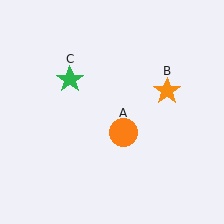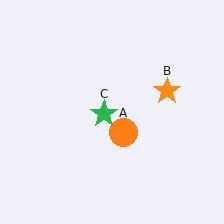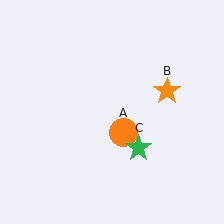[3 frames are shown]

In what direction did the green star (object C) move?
The green star (object C) moved down and to the right.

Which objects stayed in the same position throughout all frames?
Orange circle (object A) and orange star (object B) remained stationary.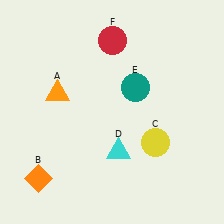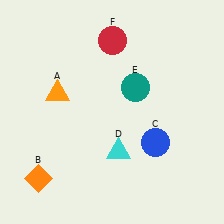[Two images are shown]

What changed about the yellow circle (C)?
In Image 1, C is yellow. In Image 2, it changed to blue.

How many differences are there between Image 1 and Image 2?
There is 1 difference between the two images.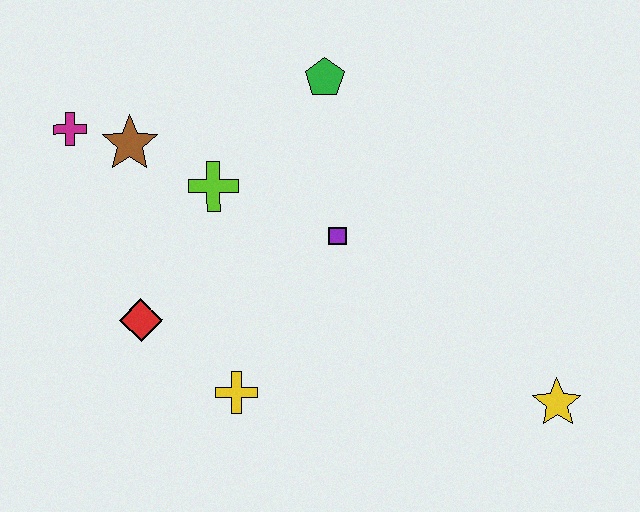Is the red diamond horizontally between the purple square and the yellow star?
No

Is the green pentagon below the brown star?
No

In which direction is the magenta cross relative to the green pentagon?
The magenta cross is to the left of the green pentagon.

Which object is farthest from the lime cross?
The yellow star is farthest from the lime cross.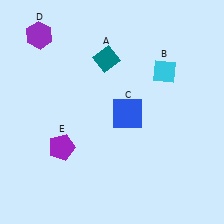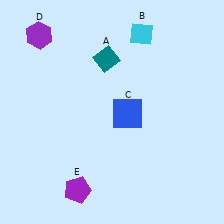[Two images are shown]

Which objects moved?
The objects that moved are: the cyan diamond (B), the purple pentagon (E).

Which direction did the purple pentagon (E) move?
The purple pentagon (E) moved down.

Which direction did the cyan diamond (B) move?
The cyan diamond (B) moved up.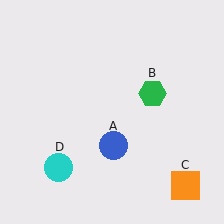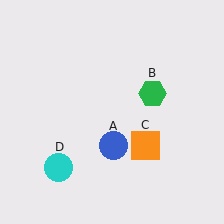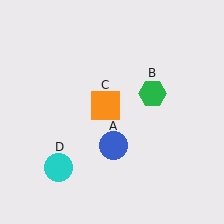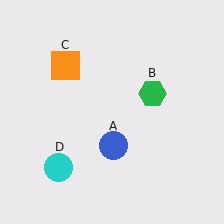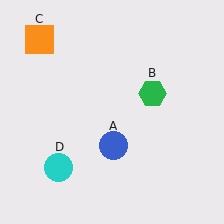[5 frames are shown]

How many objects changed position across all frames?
1 object changed position: orange square (object C).